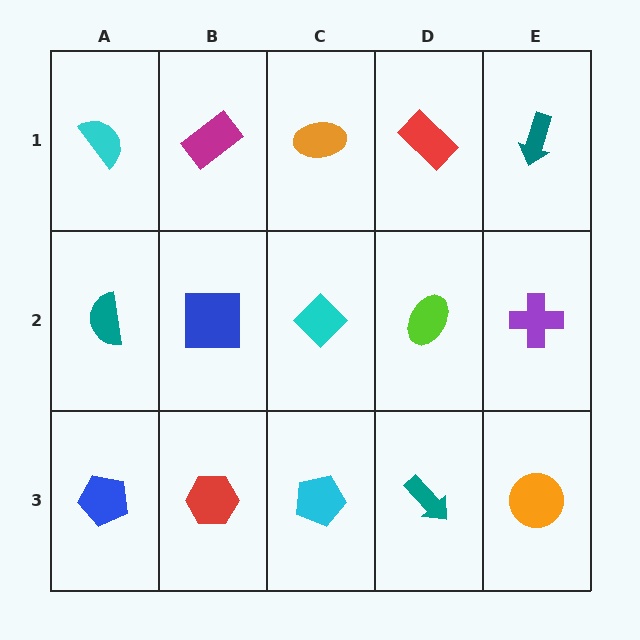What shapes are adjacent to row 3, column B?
A blue square (row 2, column B), a blue pentagon (row 3, column A), a cyan pentagon (row 3, column C).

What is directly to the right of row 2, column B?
A cyan diamond.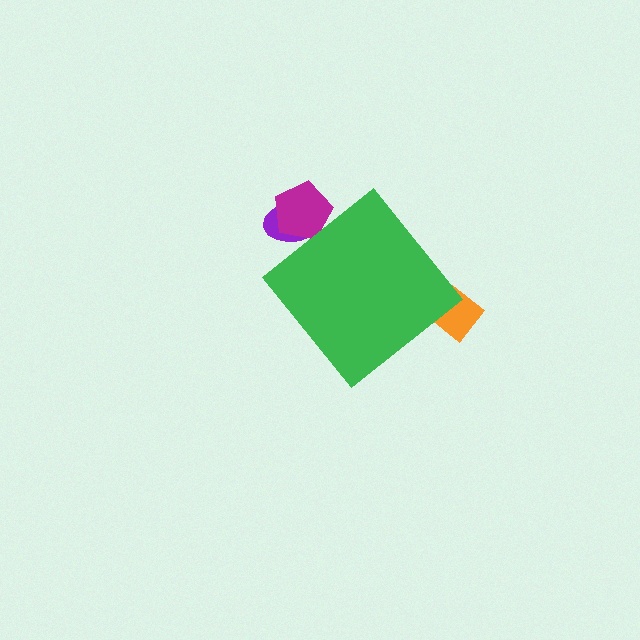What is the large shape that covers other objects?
A green diamond.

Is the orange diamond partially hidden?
Yes, the orange diamond is partially hidden behind the green diamond.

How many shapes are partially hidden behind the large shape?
3 shapes are partially hidden.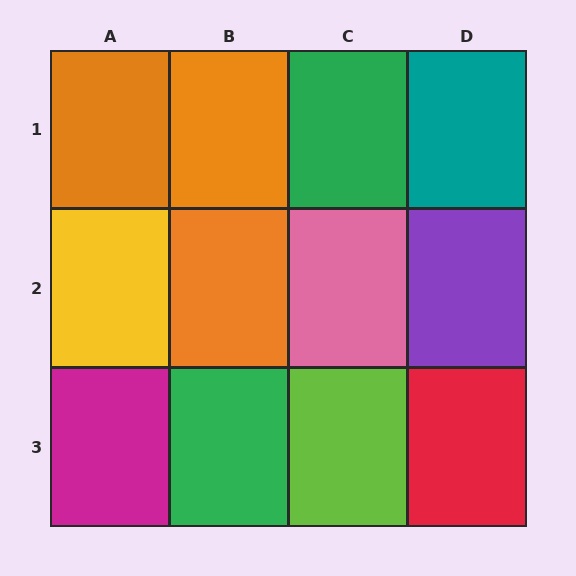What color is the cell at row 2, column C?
Pink.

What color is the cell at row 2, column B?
Orange.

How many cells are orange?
3 cells are orange.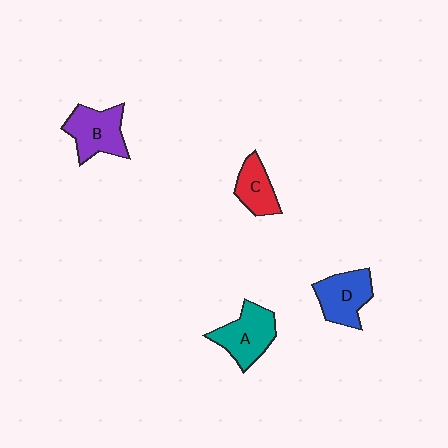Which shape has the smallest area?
Shape C (red).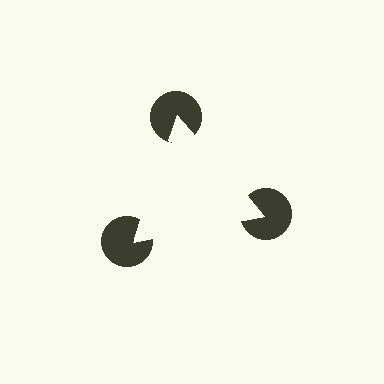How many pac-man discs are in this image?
There are 3 — one at each vertex of the illusory triangle.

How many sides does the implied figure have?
3 sides.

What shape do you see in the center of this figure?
An illusory triangle — its edges are inferred from the aligned wedge cuts in the pac-man discs, not physically drawn.